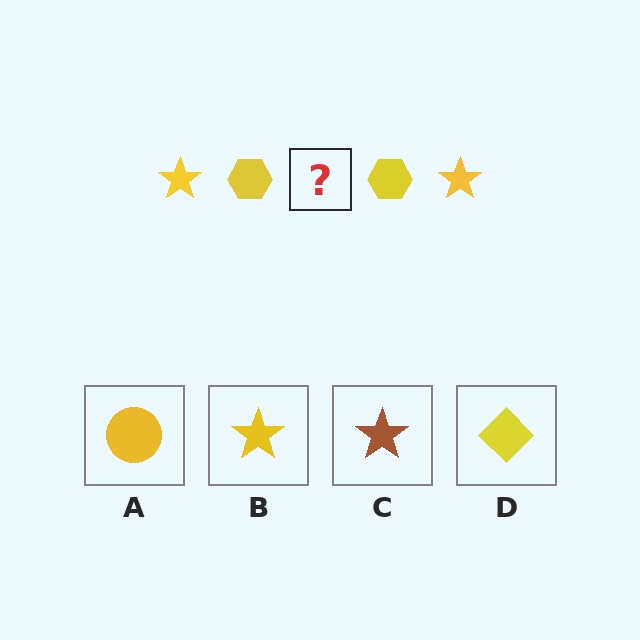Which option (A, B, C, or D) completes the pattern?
B.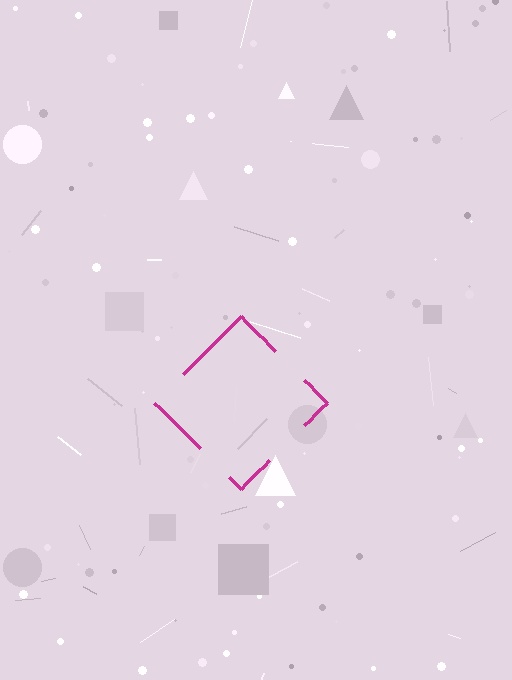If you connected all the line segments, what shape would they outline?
They would outline a diamond.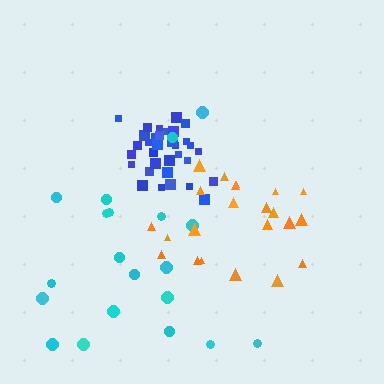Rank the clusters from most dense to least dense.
blue, orange, cyan.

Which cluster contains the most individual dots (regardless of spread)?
Blue (34).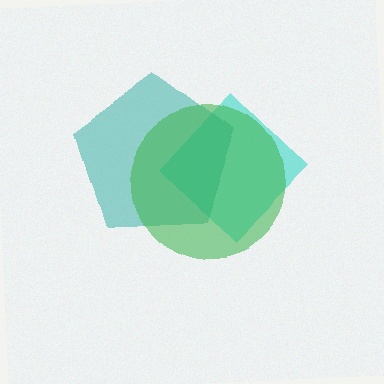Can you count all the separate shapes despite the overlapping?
Yes, there are 3 separate shapes.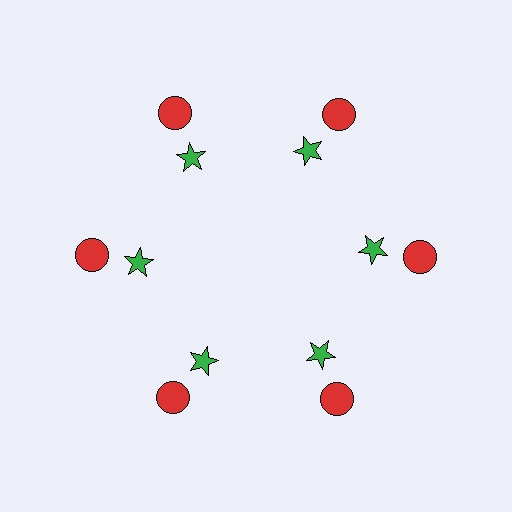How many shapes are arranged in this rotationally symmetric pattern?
There are 12 shapes, arranged in 6 groups of 2.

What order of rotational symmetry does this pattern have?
This pattern has 6-fold rotational symmetry.